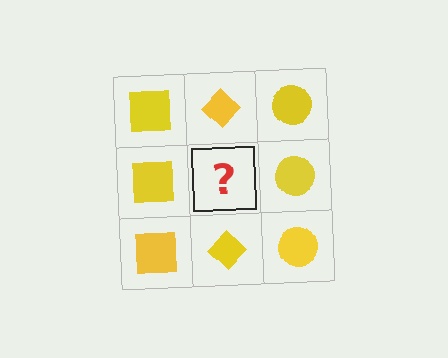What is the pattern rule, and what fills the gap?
The rule is that each column has a consistent shape. The gap should be filled with a yellow diamond.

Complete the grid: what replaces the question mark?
The question mark should be replaced with a yellow diamond.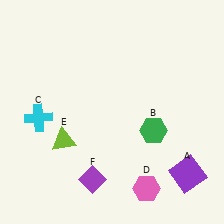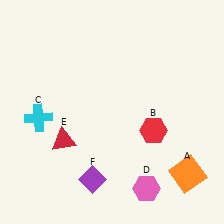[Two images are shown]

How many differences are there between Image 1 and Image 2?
There are 3 differences between the two images.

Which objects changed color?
A changed from purple to orange. B changed from green to red. E changed from lime to red.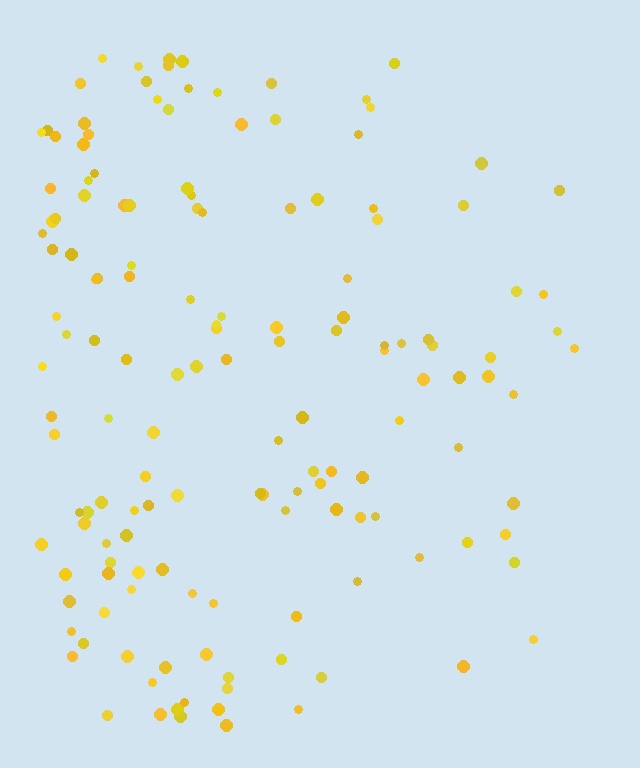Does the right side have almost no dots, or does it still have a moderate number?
Still a moderate number, just noticeably fewer than the left.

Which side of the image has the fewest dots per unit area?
The right.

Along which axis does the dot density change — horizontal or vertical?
Horizontal.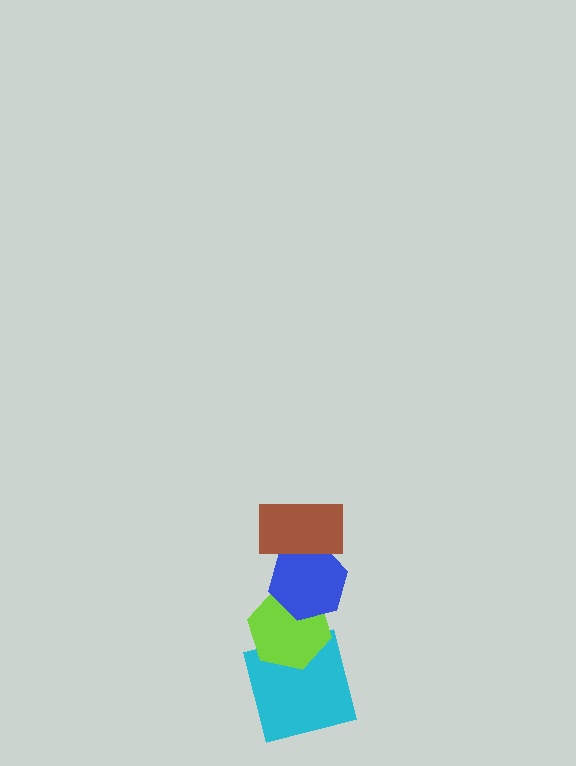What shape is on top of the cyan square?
The lime hexagon is on top of the cyan square.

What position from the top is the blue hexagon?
The blue hexagon is 2nd from the top.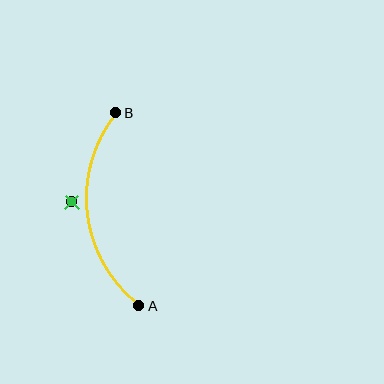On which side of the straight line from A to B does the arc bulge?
The arc bulges to the left of the straight line connecting A and B.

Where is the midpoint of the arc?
The arc midpoint is the point on the curve farthest from the straight line joining A and B. It sits to the left of that line.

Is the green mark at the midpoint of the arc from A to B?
No — the green mark does not lie on the arc at all. It sits slightly outside the curve.